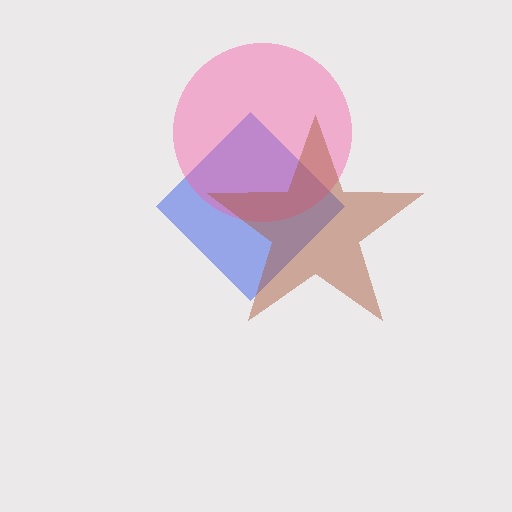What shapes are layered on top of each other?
The layered shapes are: a blue diamond, a pink circle, a brown star.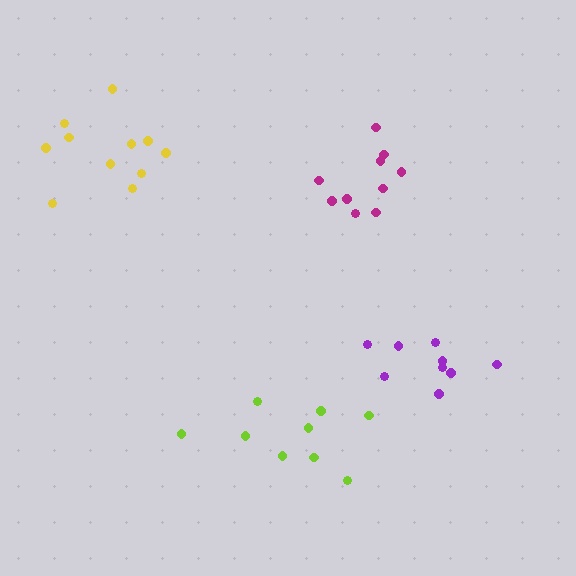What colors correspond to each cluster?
The clusters are colored: purple, yellow, magenta, lime.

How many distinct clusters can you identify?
There are 4 distinct clusters.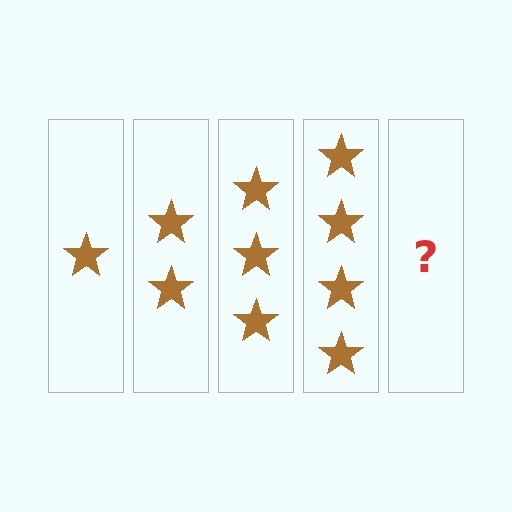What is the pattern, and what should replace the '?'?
The pattern is that each step adds one more star. The '?' should be 5 stars.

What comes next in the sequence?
The next element should be 5 stars.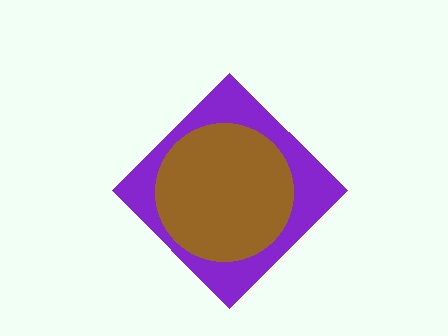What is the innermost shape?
The brown circle.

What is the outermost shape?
The purple diamond.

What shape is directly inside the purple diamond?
The brown circle.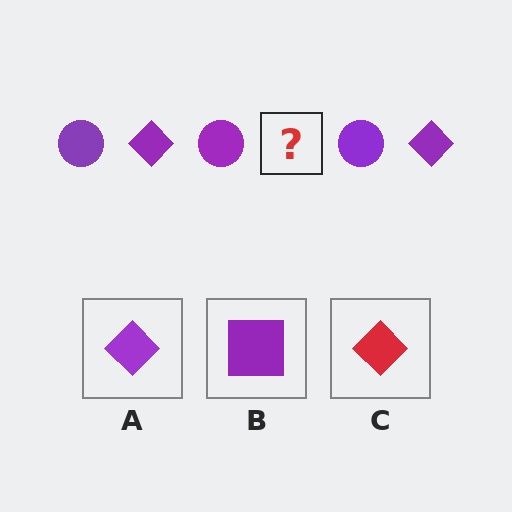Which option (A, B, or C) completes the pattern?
A.